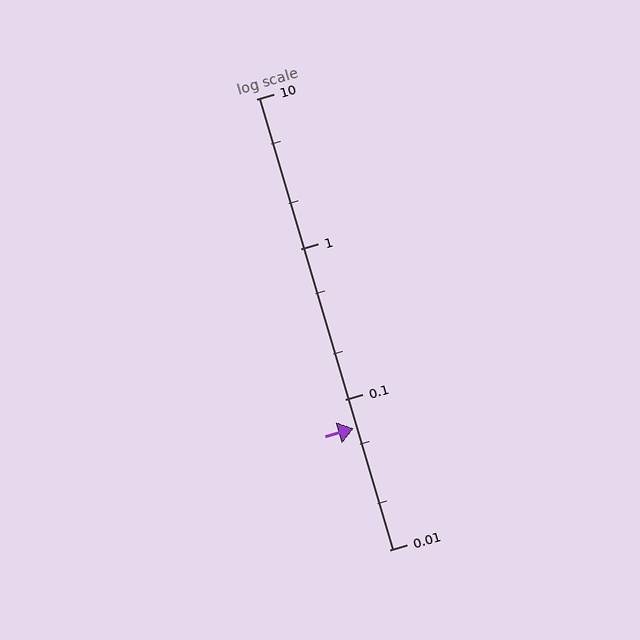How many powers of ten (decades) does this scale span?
The scale spans 3 decades, from 0.01 to 10.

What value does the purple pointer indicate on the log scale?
The pointer indicates approximately 0.064.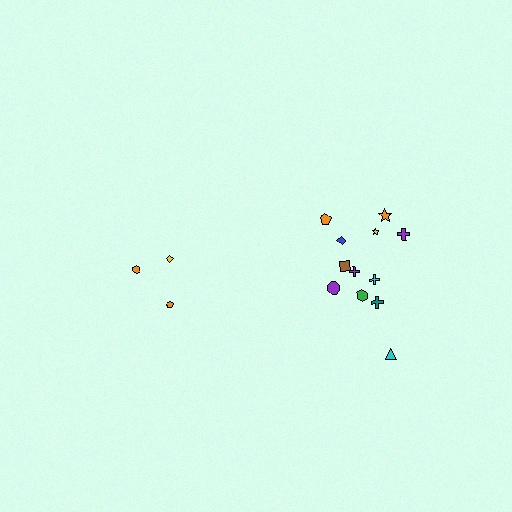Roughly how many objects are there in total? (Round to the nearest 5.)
Roughly 15 objects in total.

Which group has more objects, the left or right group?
The right group.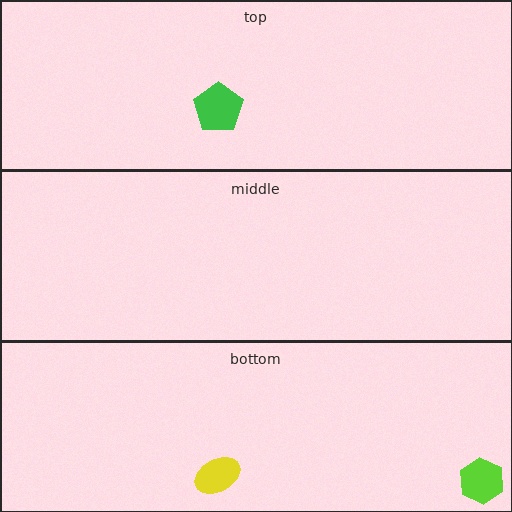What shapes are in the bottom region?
The lime hexagon, the yellow ellipse.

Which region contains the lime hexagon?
The bottom region.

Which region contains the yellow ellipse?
The bottom region.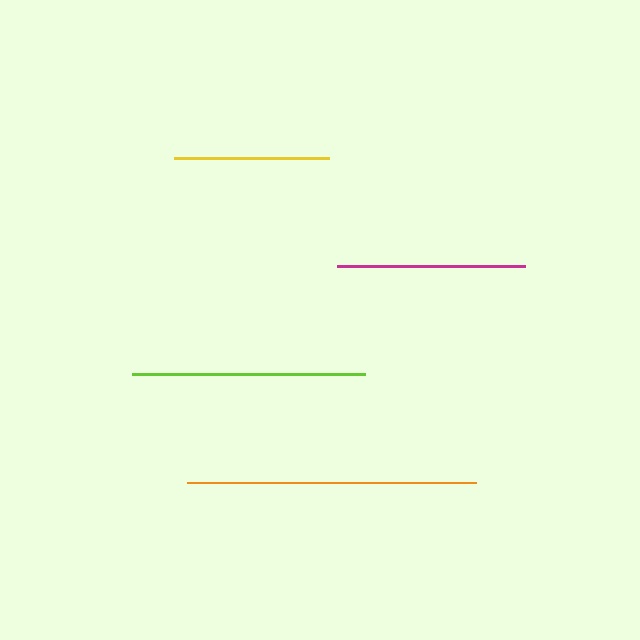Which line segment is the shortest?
The yellow line is the shortest at approximately 154 pixels.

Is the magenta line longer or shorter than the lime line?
The lime line is longer than the magenta line.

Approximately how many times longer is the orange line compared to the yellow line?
The orange line is approximately 1.9 times the length of the yellow line.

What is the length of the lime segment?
The lime segment is approximately 233 pixels long.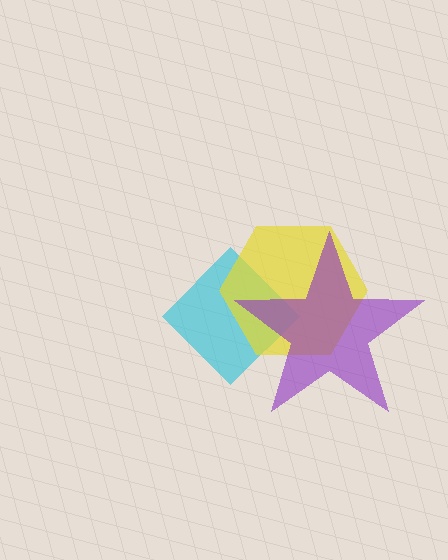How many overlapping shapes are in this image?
There are 3 overlapping shapes in the image.